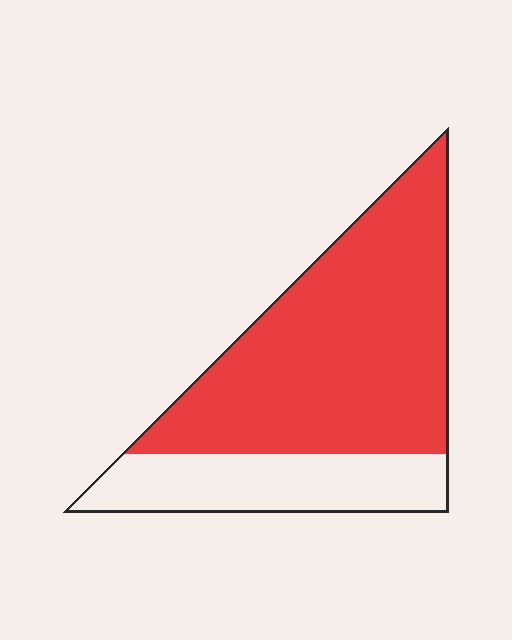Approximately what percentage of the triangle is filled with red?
Approximately 70%.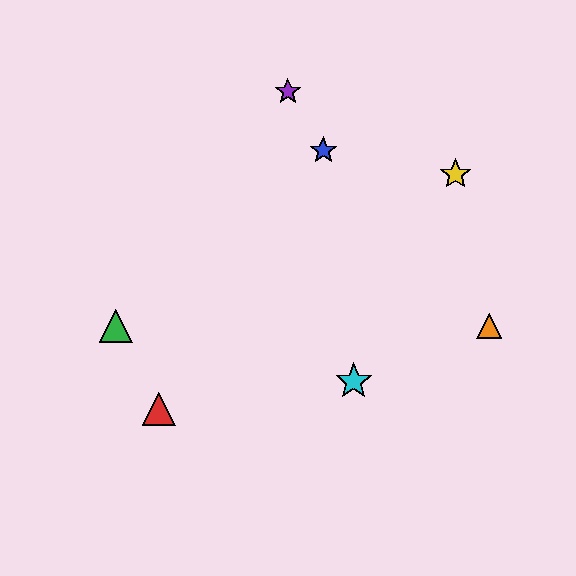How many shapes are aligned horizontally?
2 shapes (the green triangle, the orange triangle) are aligned horizontally.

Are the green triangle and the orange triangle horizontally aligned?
Yes, both are at y≈326.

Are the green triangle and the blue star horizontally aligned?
No, the green triangle is at y≈326 and the blue star is at y≈151.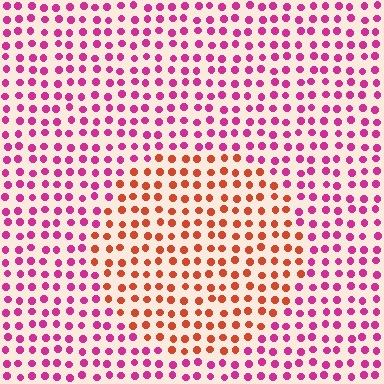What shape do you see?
I see a circle.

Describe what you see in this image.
The image is filled with small magenta elements in a uniform arrangement. A circle-shaped region is visible where the elements are tinted to a slightly different hue, forming a subtle color boundary.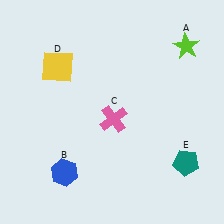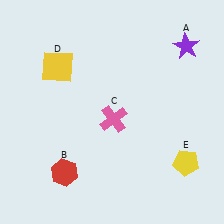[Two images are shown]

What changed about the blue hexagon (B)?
In Image 1, B is blue. In Image 2, it changed to red.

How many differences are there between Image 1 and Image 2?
There are 3 differences between the two images.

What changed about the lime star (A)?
In Image 1, A is lime. In Image 2, it changed to purple.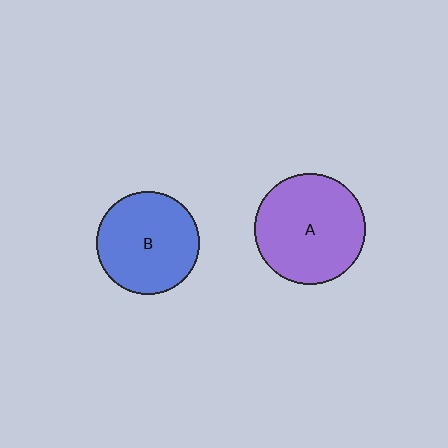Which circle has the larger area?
Circle A (purple).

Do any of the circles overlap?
No, none of the circles overlap.